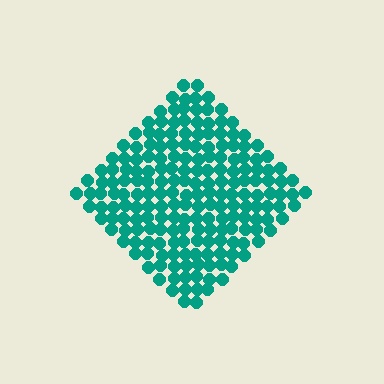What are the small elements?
The small elements are circles.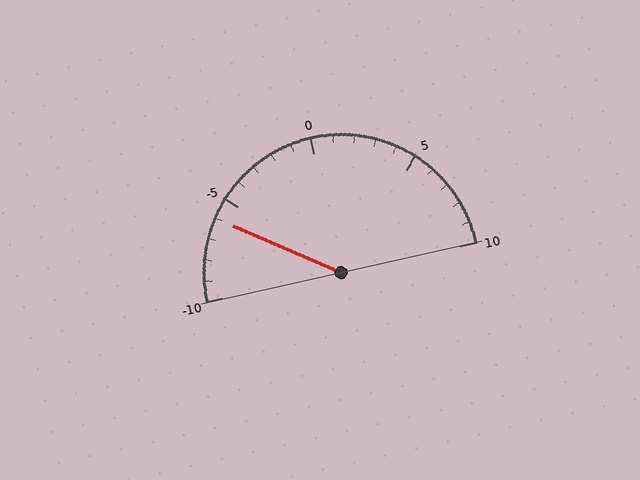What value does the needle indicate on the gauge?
The needle indicates approximately -6.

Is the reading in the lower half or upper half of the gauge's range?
The reading is in the lower half of the range (-10 to 10).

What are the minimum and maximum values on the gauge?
The gauge ranges from -10 to 10.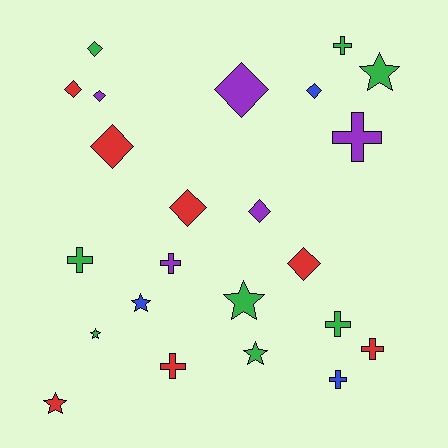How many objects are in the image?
There are 23 objects.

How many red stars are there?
There is 1 red star.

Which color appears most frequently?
Green, with 8 objects.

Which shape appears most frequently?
Diamond, with 9 objects.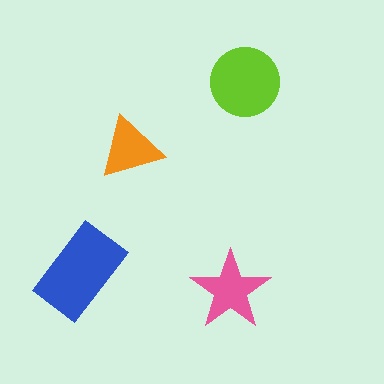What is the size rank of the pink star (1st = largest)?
3rd.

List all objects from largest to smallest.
The blue rectangle, the lime circle, the pink star, the orange triangle.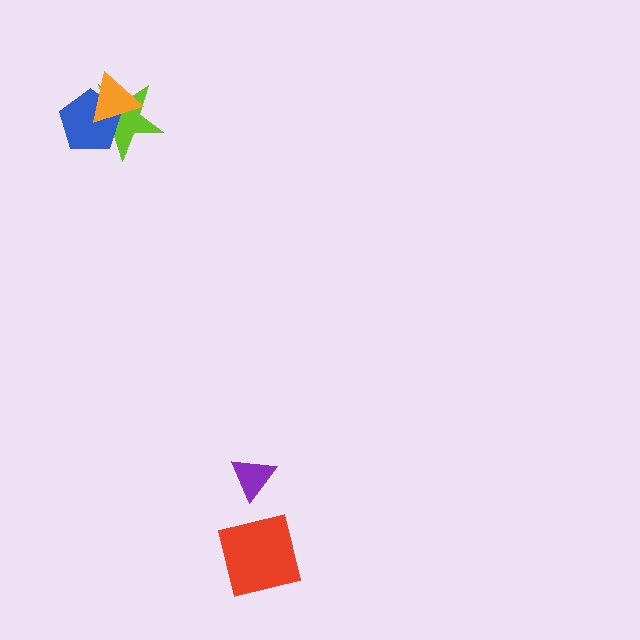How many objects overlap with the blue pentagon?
2 objects overlap with the blue pentagon.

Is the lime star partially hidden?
Yes, it is partially covered by another shape.